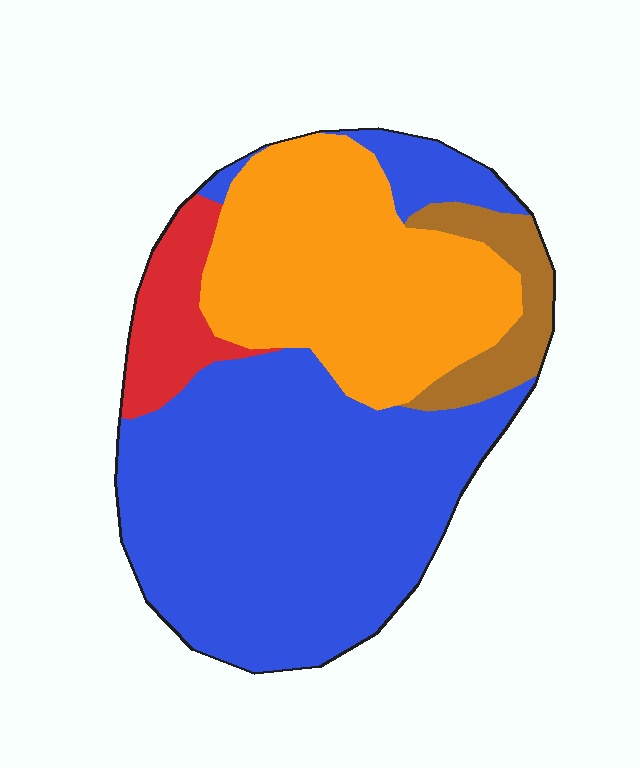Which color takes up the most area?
Blue, at roughly 55%.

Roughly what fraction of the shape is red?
Red takes up about one tenth (1/10) of the shape.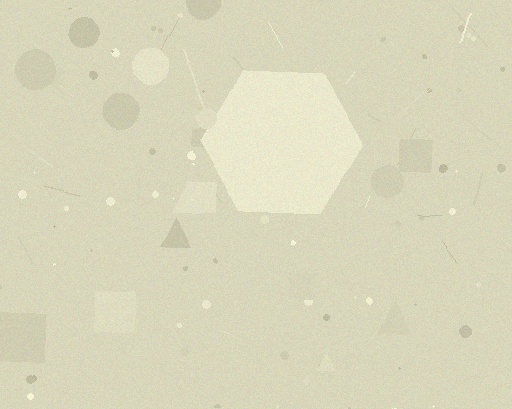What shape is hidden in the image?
A hexagon is hidden in the image.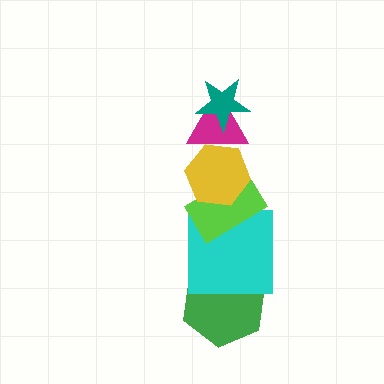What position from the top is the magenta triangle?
The magenta triangle is 2nd from the top.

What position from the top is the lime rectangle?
The lime rectangle is 4th from the top.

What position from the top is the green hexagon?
The green hexagon is 6th from the top.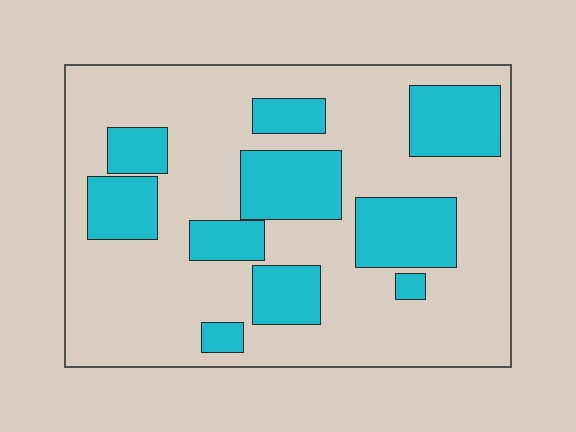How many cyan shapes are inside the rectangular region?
10.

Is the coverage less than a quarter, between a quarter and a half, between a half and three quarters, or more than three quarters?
Between a quarter and a half.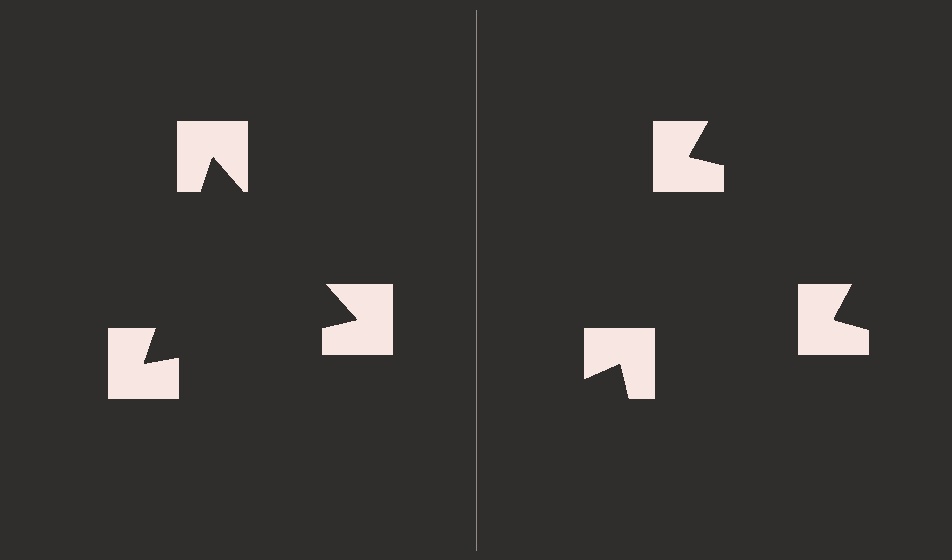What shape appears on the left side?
An illusory triangle.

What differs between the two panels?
The notched squares are positioned identically on both sides; only the wedge orientations differ. On the left they align to a triangle; on the right they are misaligned.